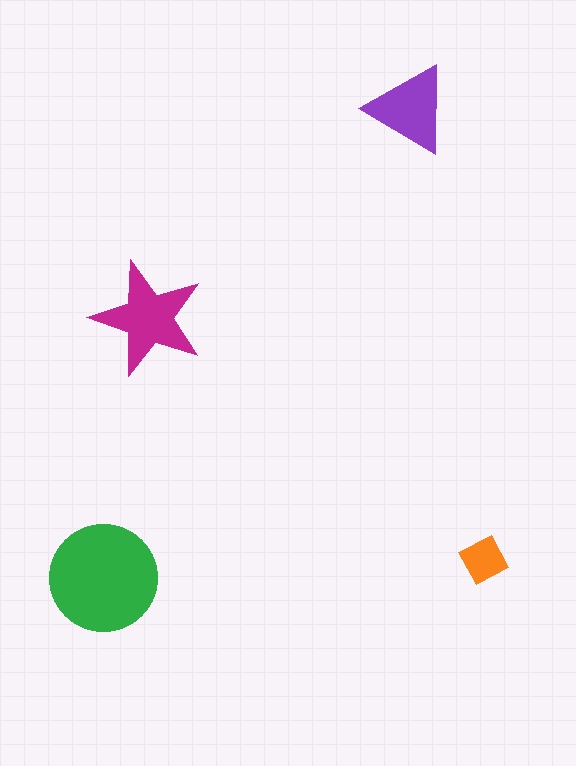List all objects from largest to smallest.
The green circle, the magenta star, the purple triangle, the orange diamond.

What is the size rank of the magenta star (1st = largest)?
2nd.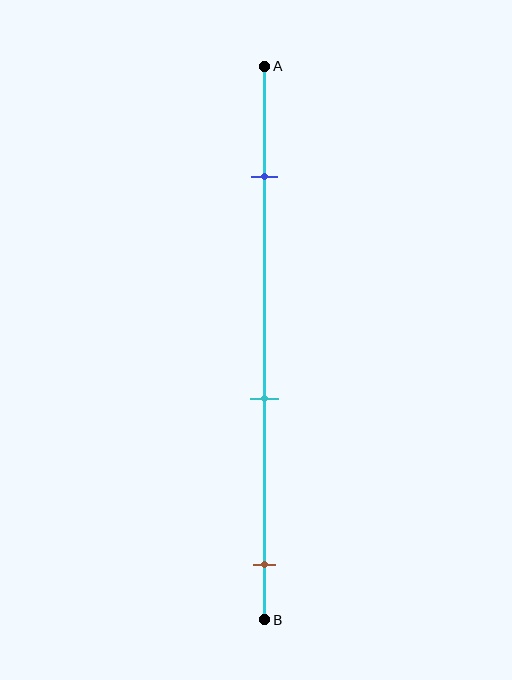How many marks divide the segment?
There are 3 marks dividing the segment.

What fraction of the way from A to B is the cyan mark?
The cyan mark is approximately 60% (0.6) of the way from A to B.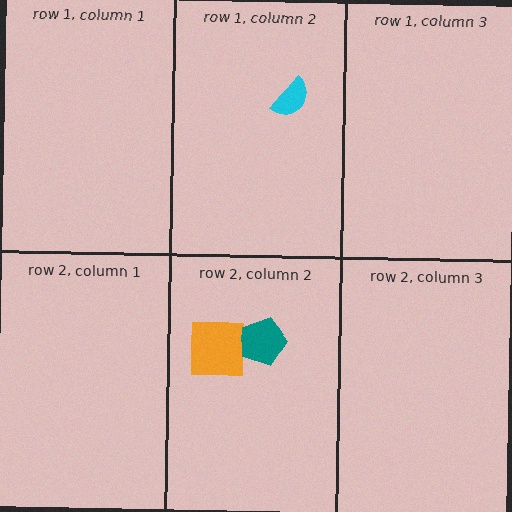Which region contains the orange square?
The row 2, column 2 region.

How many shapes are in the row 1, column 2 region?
1.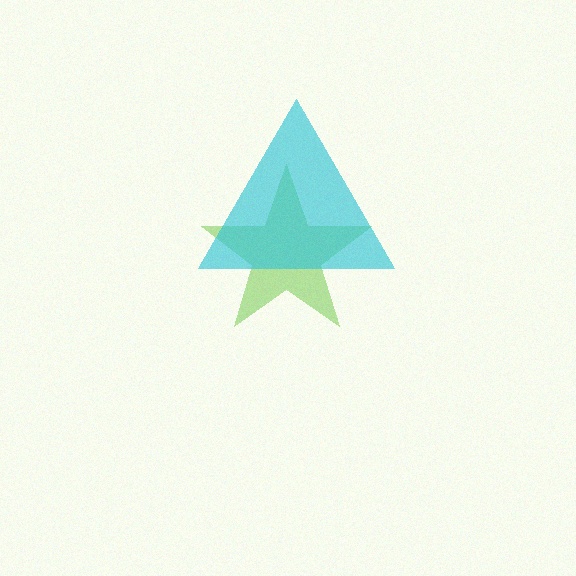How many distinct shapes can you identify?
There are 2 distinct shapes: a lime star, a cyan triangle.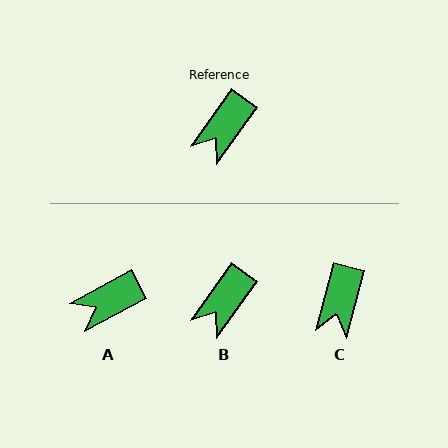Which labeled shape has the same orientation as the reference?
B.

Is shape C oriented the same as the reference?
No, it is off by about 21 degrees.